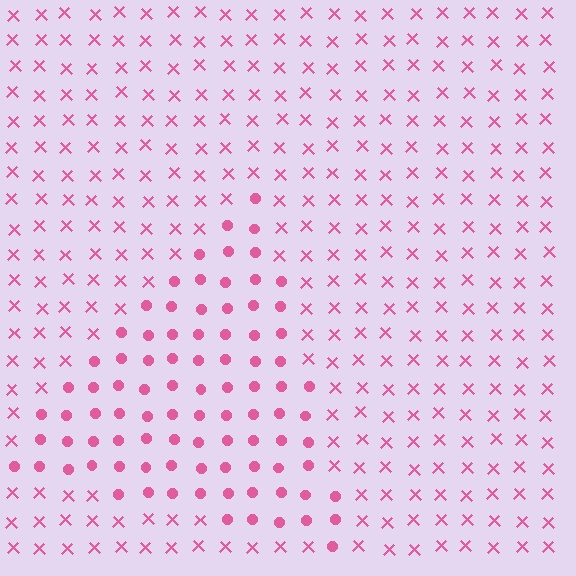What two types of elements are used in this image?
The image uses circles inside the triangle region and X marks outside it.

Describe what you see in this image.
The image is filled with small pink elements arranged in a uniform grid. A triangle-shaped region contains circles, while the surrounding area contains X marks. The boundary is defined purely by the change in element shape.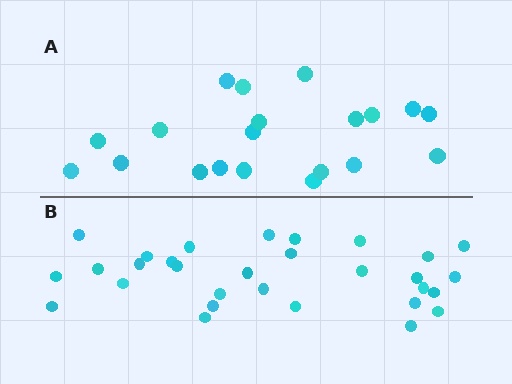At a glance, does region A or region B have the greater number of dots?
Region B (the bottom region) has more dots.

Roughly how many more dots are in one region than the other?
Region B has roughly 10 or so more dots than region A.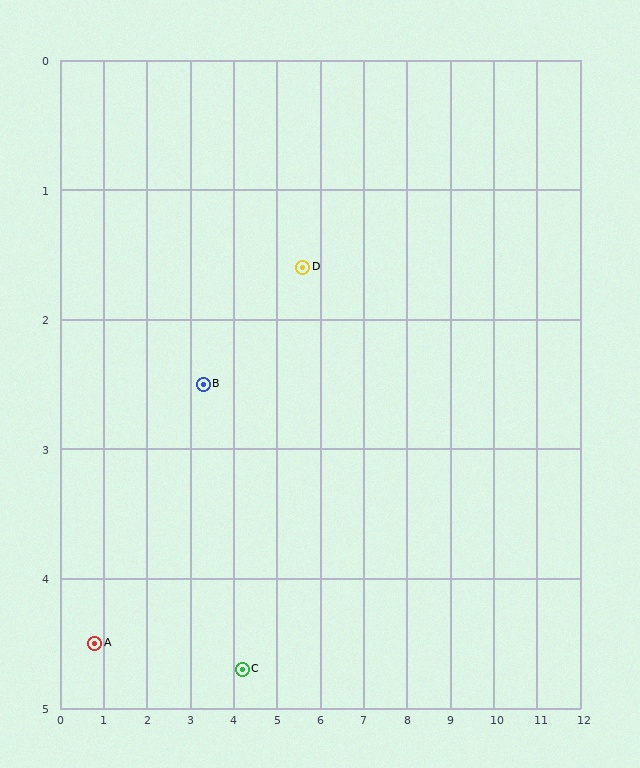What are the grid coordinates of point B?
Point B is at approximately (3.3, 2.5).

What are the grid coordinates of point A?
Point A is at approximately (0.8, 4.5).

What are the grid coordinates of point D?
Point D is at approximately (5.6, 1.6).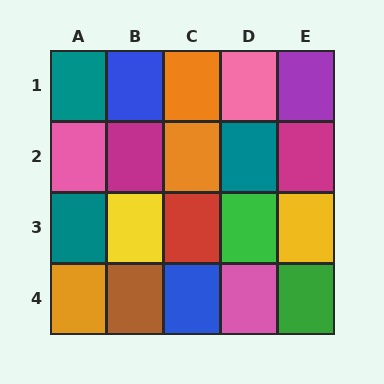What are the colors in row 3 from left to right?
Teal, yellow, red, green, yellow.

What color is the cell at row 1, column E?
Purple.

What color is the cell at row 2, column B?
Magenta.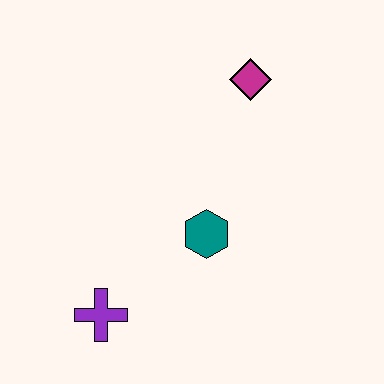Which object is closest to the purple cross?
The teal hexagon is closest to the purple cross.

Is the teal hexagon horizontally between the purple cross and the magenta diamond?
Yes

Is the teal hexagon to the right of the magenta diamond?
No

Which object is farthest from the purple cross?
The magenta diamond is farthest from the purple cross.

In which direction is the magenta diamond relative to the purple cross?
The magenta diamond is above the purple cross.